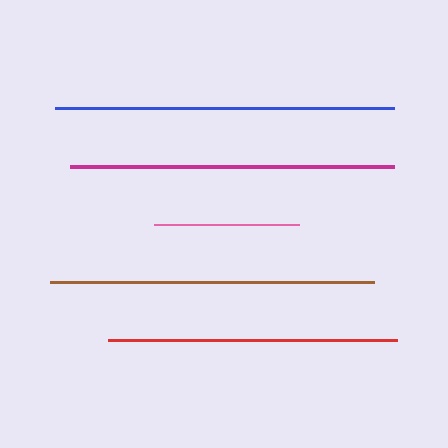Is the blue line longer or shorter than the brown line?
The blue line is longer than the brown line.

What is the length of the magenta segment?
The magenta segment is approximately 325 pixels long.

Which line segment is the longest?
The blue line is the longest at approximately 338 pixels.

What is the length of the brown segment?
The brown segment is approximately 324 pixels long.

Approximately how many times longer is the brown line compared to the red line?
The brown line is approximately 1.1 times the length of the red line.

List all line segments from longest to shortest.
From longest to shortest: blue, magenta, brown, red, pink.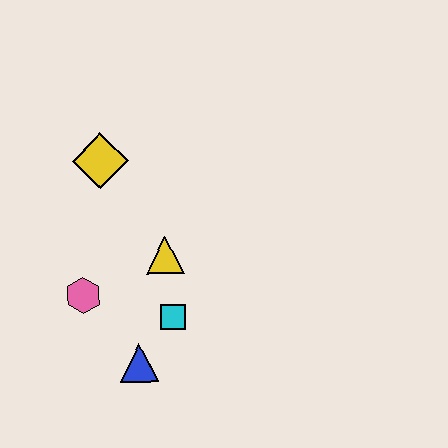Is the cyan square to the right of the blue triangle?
Yes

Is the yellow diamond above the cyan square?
Yes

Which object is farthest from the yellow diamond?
The blue triangle is farthest from the yellow diamond.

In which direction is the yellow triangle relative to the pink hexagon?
The yellow triangle is to the right of the pink hexagon.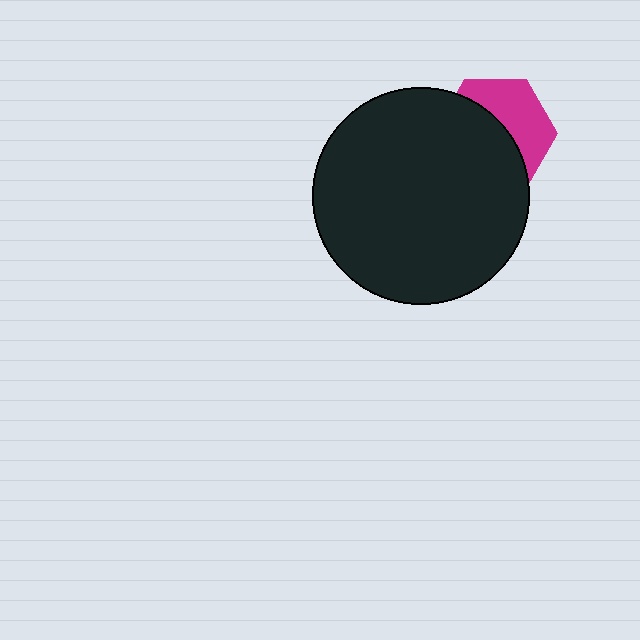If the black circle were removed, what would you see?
You would see the complete magenta hexagon.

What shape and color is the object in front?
The object in front is a black circle.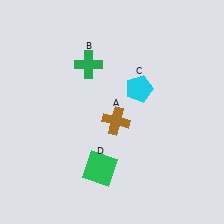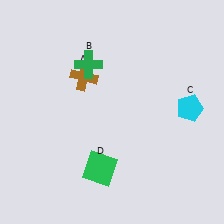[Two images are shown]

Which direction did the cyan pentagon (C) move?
The cyan pentagon (C) moved right.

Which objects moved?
The objects that moved are: the brown cross (A), the cyan pentagon (C).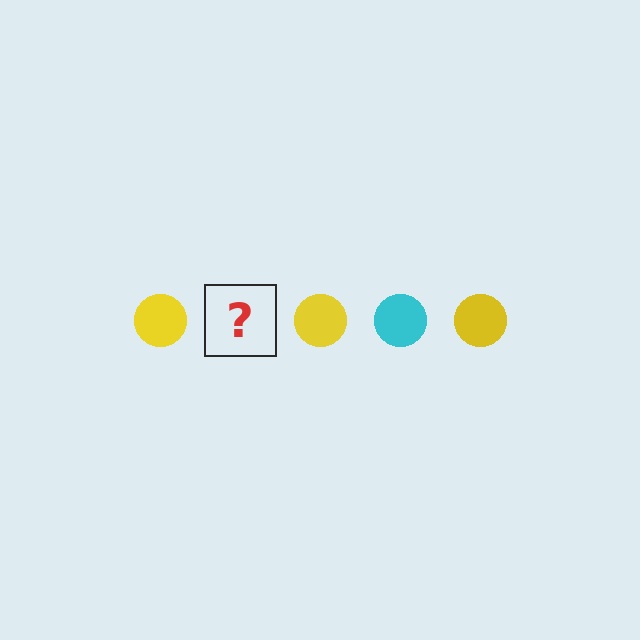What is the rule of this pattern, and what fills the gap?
The rule is that the pattern cycles through yellow, cyan circles. The gap should be filled with a cyan circle.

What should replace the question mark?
The question mark should be replaced with a cyan circle.